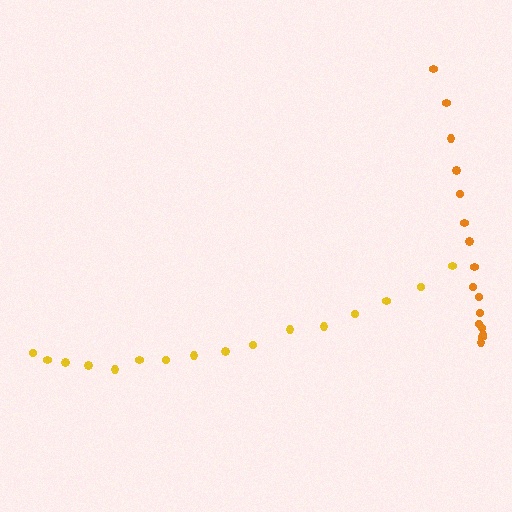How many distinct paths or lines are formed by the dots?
There are 2 distinct paths.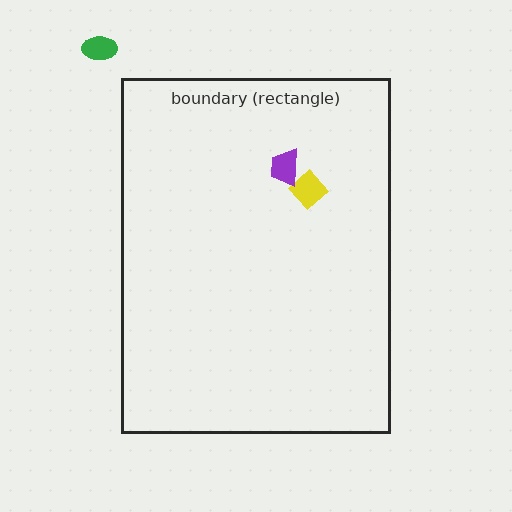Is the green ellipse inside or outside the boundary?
Outside.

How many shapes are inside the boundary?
2 inside, 1 outside.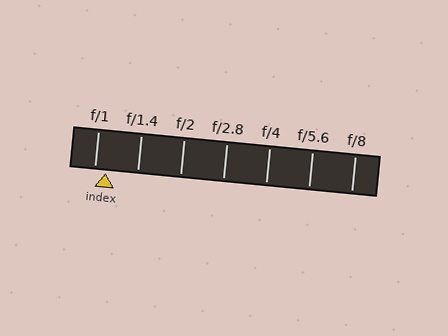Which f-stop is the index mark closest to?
The index mark is closest to f/1.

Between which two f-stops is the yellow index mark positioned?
The index mark is between f/1 and f/1.4.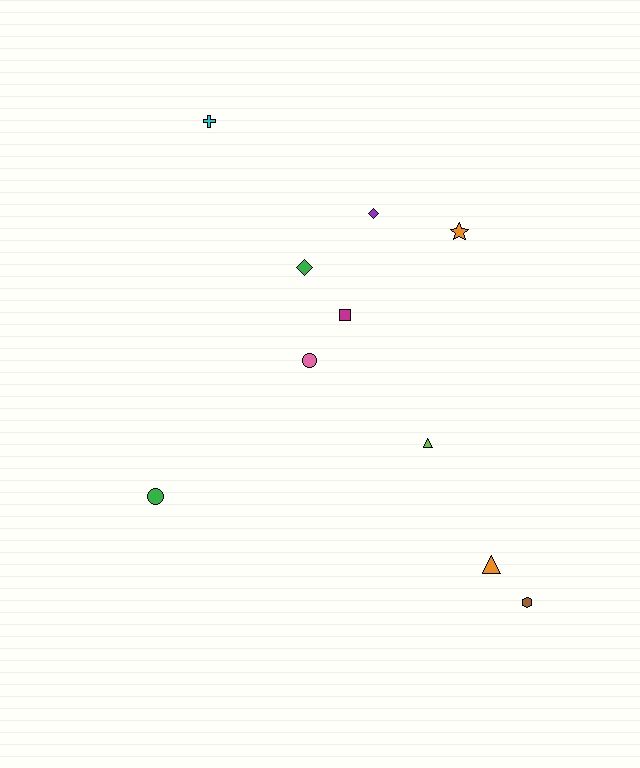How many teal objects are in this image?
There are no teal objects.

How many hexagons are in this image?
There is 1 hexagon.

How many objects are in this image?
There are 10 objects.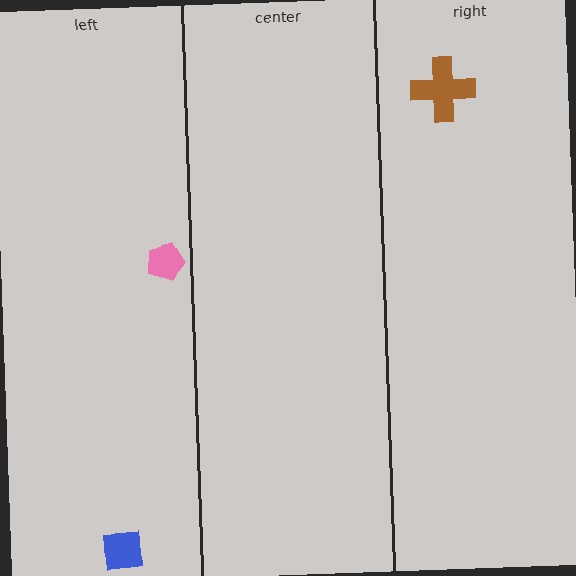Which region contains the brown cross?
The right region.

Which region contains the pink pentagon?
The left region.